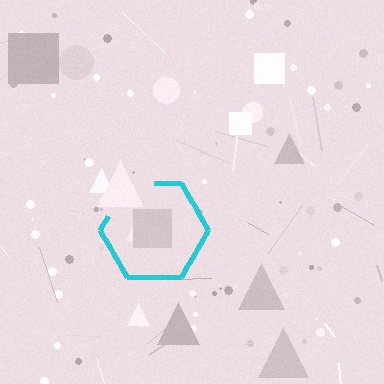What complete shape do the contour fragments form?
The contour fragments form a hexagon.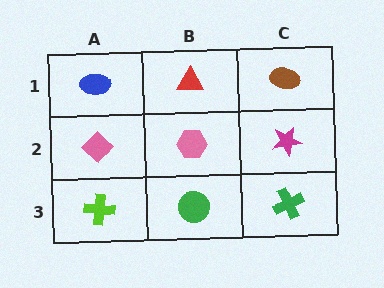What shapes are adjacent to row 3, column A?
A pink diamond (row 2, column A), a green circle (row 3, column B).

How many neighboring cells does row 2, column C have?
3.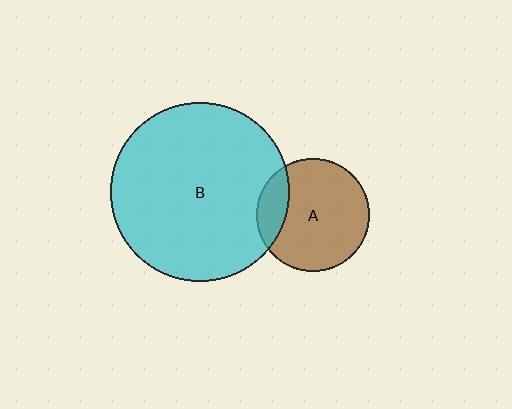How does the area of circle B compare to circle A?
Approximately 2.5 times.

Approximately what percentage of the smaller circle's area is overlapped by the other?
Approximately 20%.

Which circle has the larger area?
Circle B (cyan).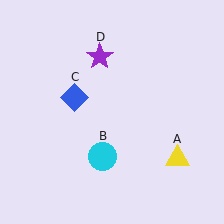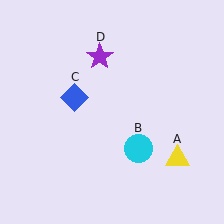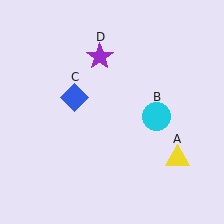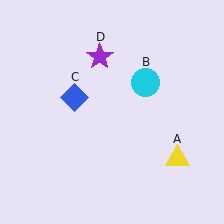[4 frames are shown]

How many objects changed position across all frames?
1 object changed position: cyan circle (object B).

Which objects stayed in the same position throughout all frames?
Yellow triangle (object A) and blue diamond (object C) and purple star (object D) remained stationary.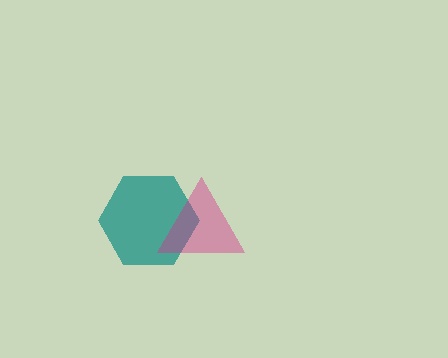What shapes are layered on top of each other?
The layered shapes are: a teal hexagon, a magenta triangle.